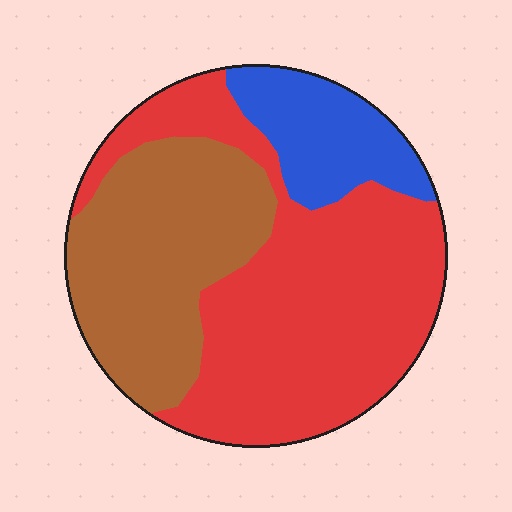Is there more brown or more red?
Red.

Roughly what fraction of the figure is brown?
Brown takes up between a quarter and a half of the figure.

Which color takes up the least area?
Blue, at roughly 15%.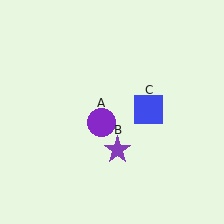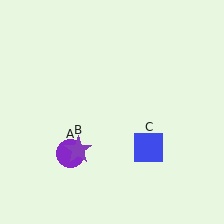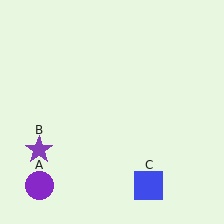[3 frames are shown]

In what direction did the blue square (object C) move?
The blue square (object C) moved down.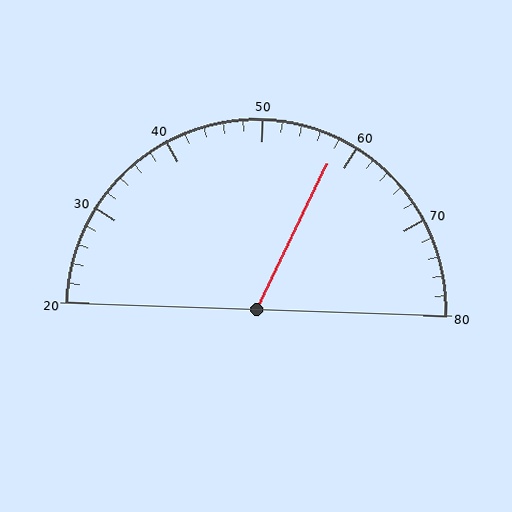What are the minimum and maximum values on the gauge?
The gauge ranges from 20 to 80.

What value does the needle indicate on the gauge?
The needle indicates approximately 58.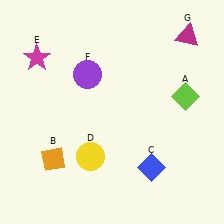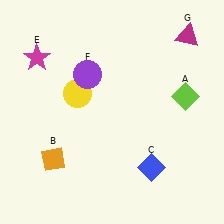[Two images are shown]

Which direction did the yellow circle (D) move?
The yellow circle (D) moved up.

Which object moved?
The yellow circle (D) moved up.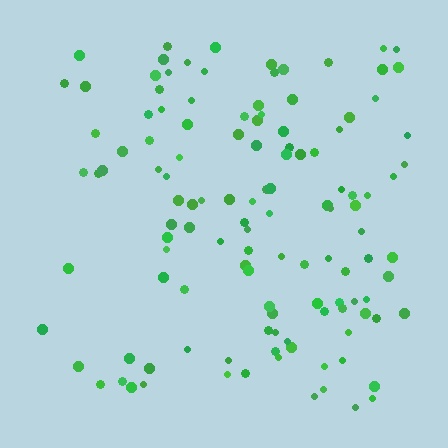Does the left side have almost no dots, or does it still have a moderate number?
Still a moderate number, just noticeably fewer than the right.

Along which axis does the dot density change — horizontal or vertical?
Horizontal.